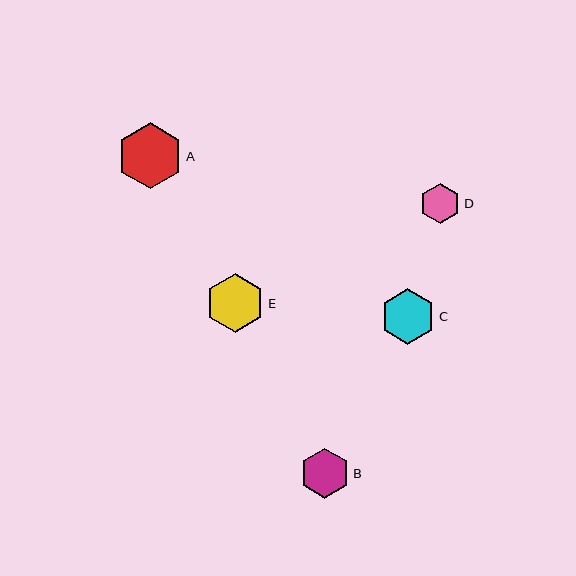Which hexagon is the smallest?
Hexagon D is the smallest with a size of approximately 40 pixels.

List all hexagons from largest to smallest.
From largest to smallest: A, E, C, B, D.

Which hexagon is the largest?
Hexagon A is the largest with a size of approximately 66 pixels.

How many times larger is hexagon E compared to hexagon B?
Hexagon E is approximately 1.2 times the size of hexagon B.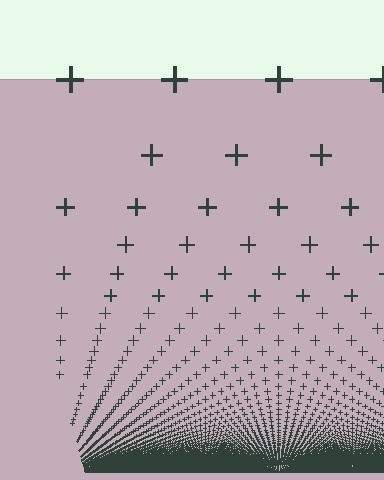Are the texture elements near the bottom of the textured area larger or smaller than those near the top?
Smaller. The gradient is inverted — elements near the bottom are smaller and denser.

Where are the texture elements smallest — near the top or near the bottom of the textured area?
Near the bottom.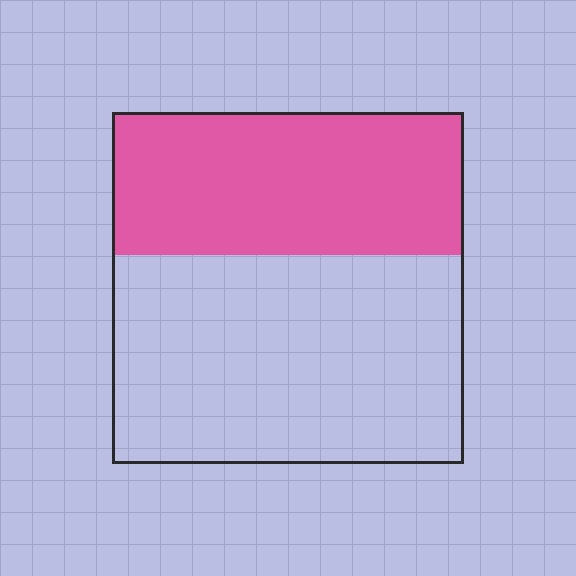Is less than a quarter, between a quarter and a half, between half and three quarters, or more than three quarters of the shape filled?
Between a quarter and a half.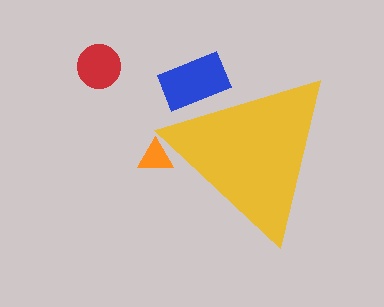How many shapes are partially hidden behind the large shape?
2 shapes are partially hidden.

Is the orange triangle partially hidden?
Yes, the orange triangle is partially hidden behind the yellow triangle.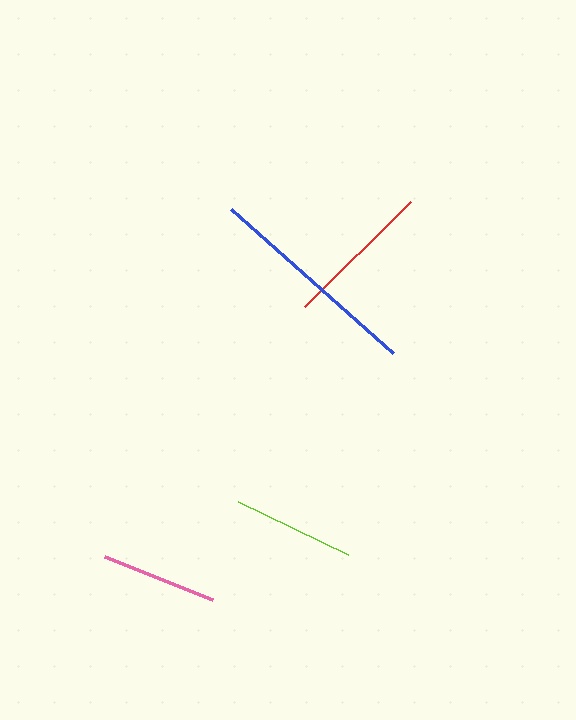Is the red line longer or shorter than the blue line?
The blue line is longer than the red line.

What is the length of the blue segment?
The blue segment is approximately 217 pixels long.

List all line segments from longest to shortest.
From longest to shortest: blue, red, lime, pink.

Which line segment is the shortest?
The pink line is the shortest at approximately 117 pixels.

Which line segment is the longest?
The blue line is the longest at approximately 217 pixels.